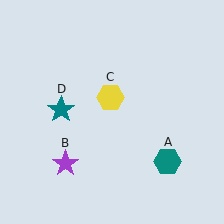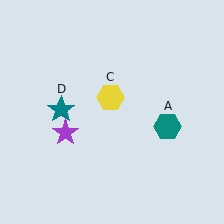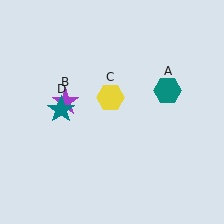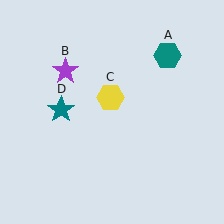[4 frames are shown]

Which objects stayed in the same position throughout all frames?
Yellow hexagon (object C) and teal star (object D) remained stationary.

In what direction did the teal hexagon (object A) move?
The teal hexagon (object A) moved up.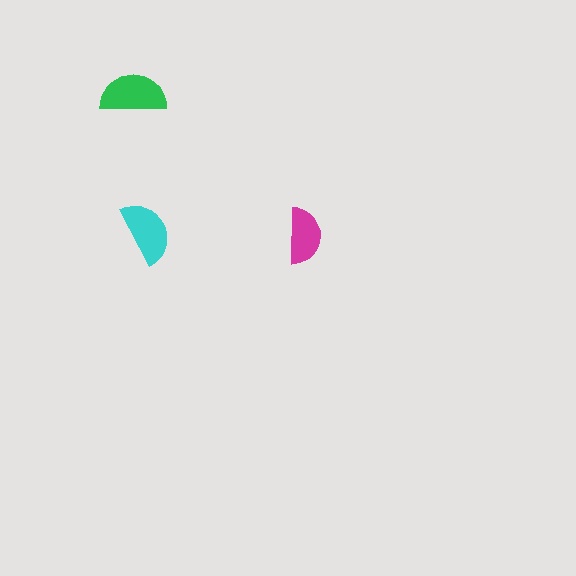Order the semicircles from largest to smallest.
the green one, the cyan one, the magenta one.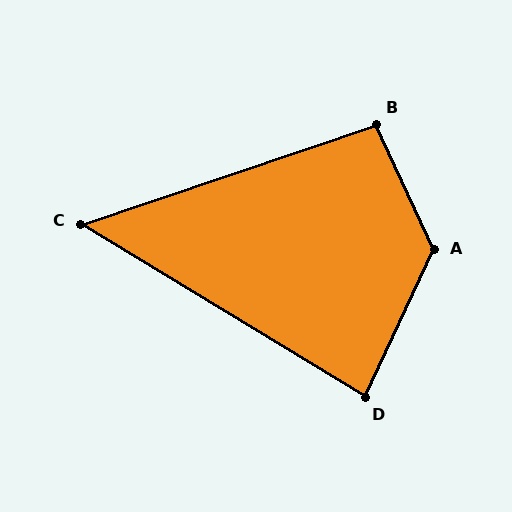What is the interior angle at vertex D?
Approximately 84 degrees (acute).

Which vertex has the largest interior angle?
A, at approximately 130 degrees.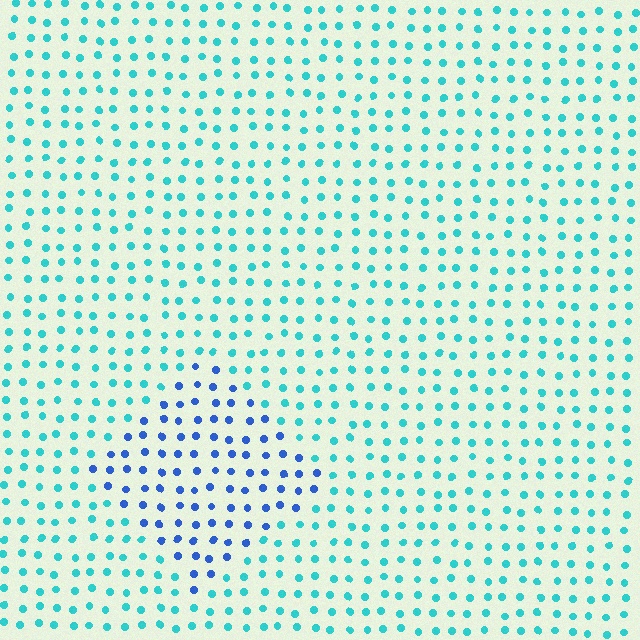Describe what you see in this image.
The image is filled with small cyan elements in a uniform arrangement. A diamond-shaped region is visible where the elements are tinted to a slightly different hue, forming a subtle color boundary.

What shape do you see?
I see a diamond.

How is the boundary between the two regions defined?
The boundary is defined purely by a slight shift in hue (about 43 degrees). Spacing, size, and orientation are identical on both sides.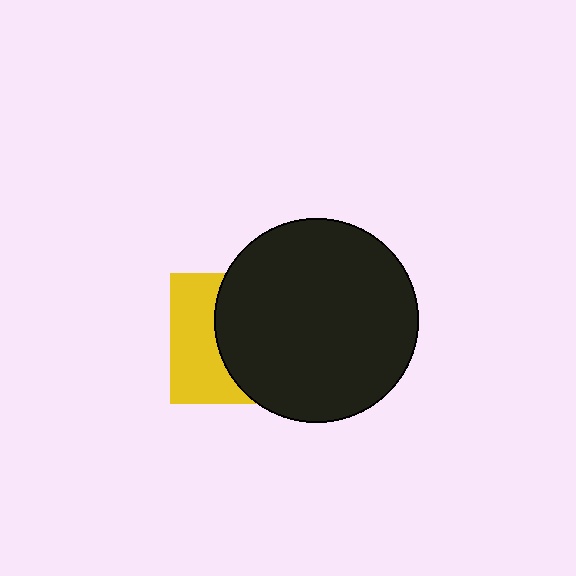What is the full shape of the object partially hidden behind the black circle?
The partially hidden object is a yellow square.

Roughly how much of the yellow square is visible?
A small part of it is visible (roughly 41%).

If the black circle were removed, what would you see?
You would see the complete yellow square.